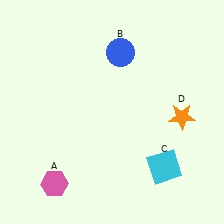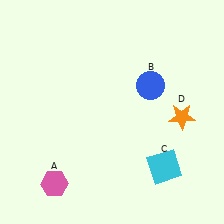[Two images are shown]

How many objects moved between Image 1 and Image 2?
1 object moved between the two images.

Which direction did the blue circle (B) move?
The blue circle (B) moved down.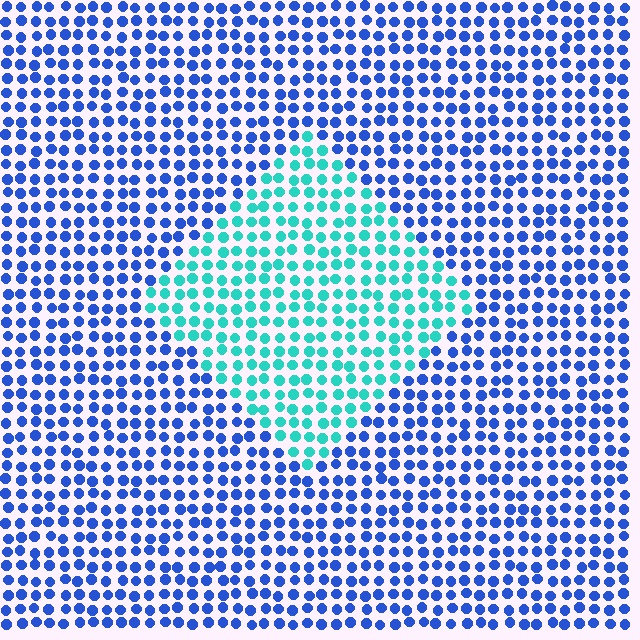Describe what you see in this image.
The image is filled with small blue elements in a uniform arrangement. A diamond-shaped region is visible where the elements are tinted to a slightly different hue, forming a subtle color boundary.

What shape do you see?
I see a diamond.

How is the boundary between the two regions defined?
The boundary is defined purely by a slight shift in hue (about 52 degrees). Spacing, size, and orientation are identical on both sides.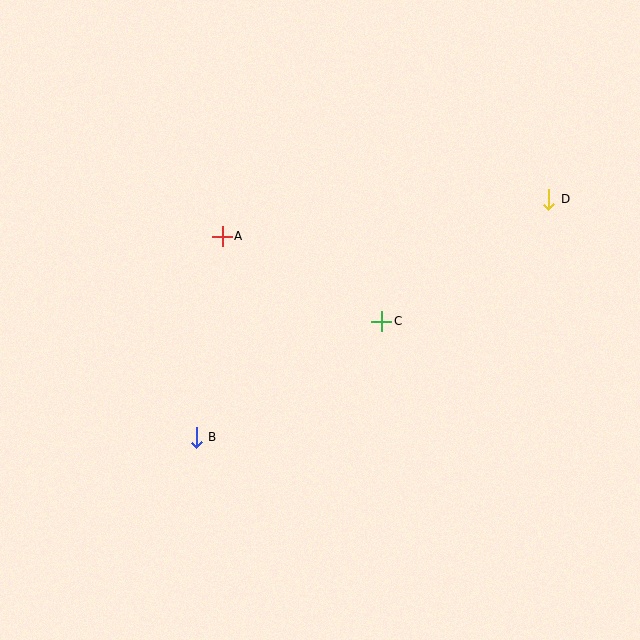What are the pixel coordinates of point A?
Point A is at (222, 236).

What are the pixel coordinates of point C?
Point C is at (382, 321).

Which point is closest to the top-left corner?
Point A is closest to the top-left corner.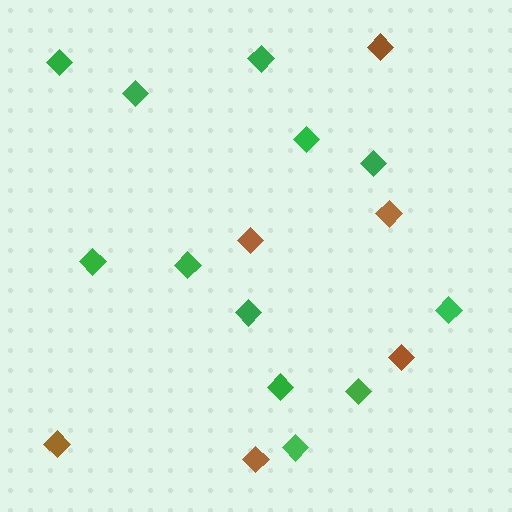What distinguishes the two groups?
There are 2 groups: one group of brown diamonds (6) and one group of green diamonds (12).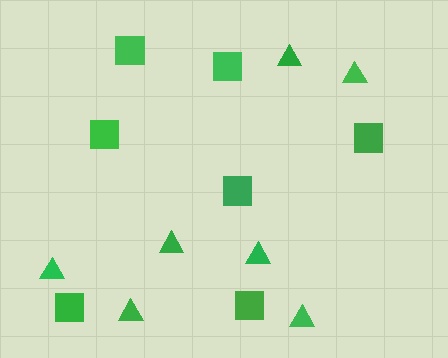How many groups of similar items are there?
There are 2 groups: one group of triangles (7) and one group of squares (7).